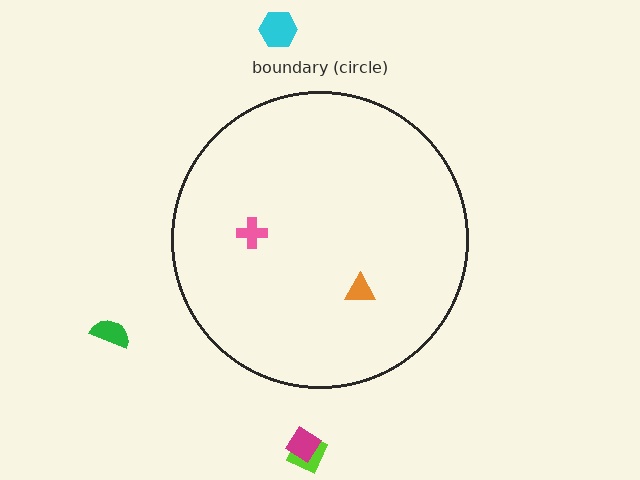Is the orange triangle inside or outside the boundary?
Inside.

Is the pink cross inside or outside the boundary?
Inside.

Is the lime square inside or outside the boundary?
Outside.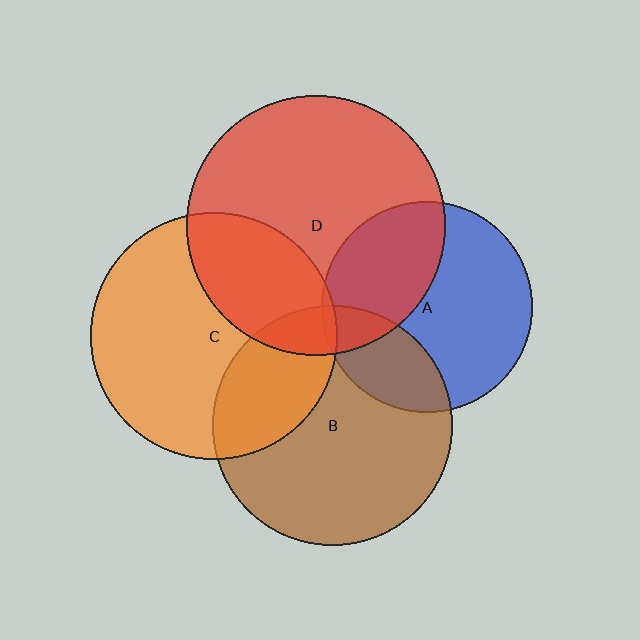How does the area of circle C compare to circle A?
Approximately 1.4 times.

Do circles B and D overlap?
Yes.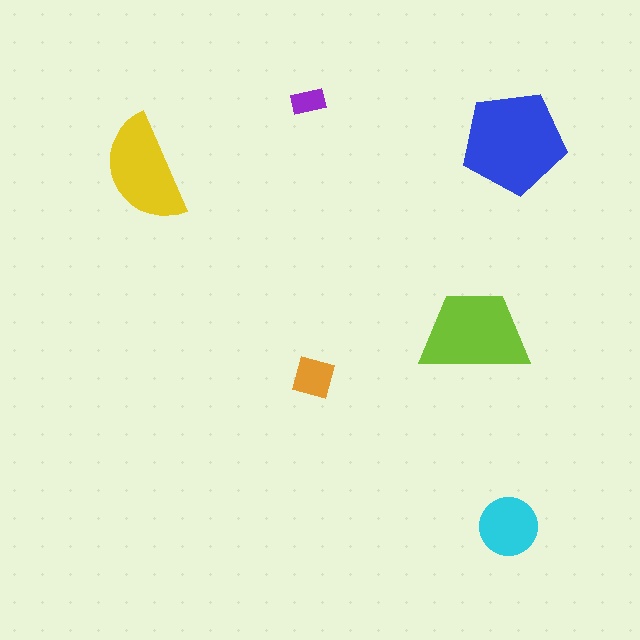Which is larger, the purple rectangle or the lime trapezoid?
The lime trapezoid.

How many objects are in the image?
There are 6 objects in the image.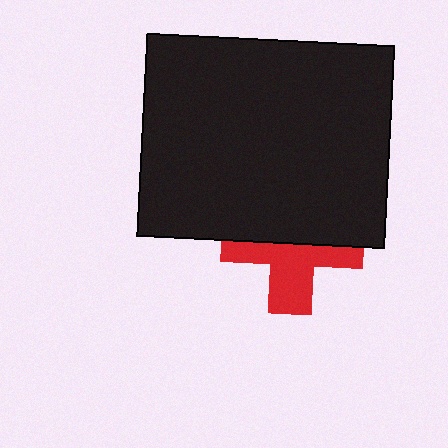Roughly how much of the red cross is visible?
About half of it is visible (roughly 47%).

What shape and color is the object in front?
The object in front is a black rectangle.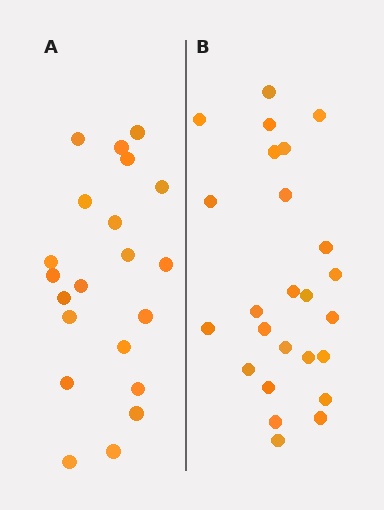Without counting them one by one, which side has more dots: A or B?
Region B (the right region) has more dots.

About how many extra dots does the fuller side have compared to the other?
Region B has about 4 more dots than region A.